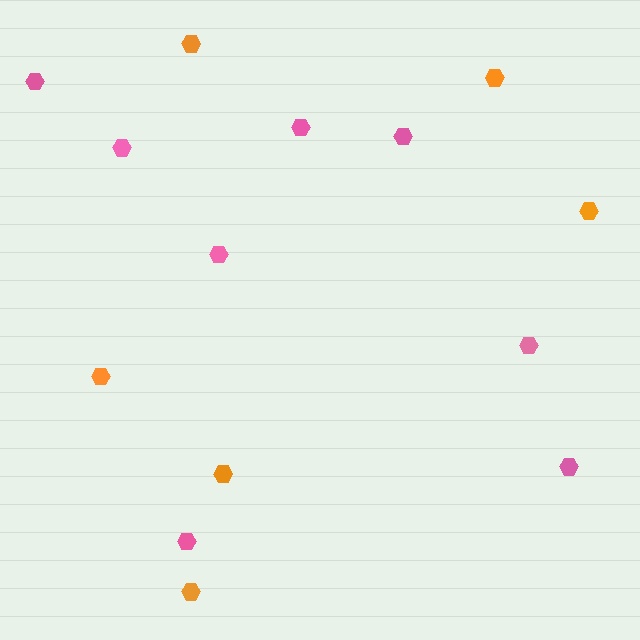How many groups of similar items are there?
There are 2 groups: one group of orange hexagons (6) and one group of pink hexagons (8).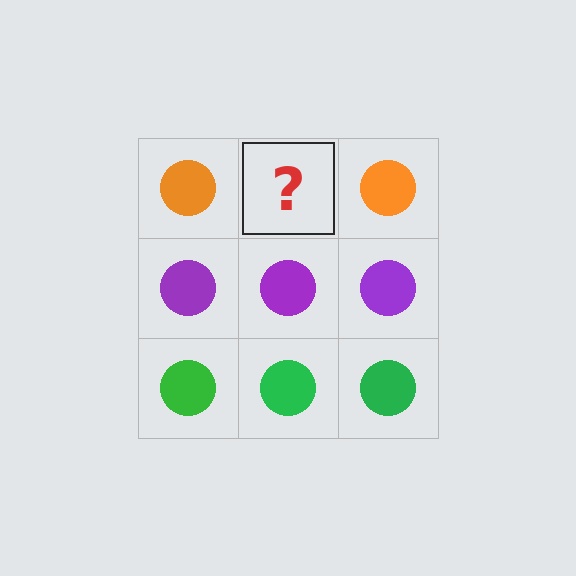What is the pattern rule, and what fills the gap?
The rule is that each row has a consistent color. The gap should be filled with an orange circle.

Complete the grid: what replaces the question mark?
The question mark should be replaced with an orange circle.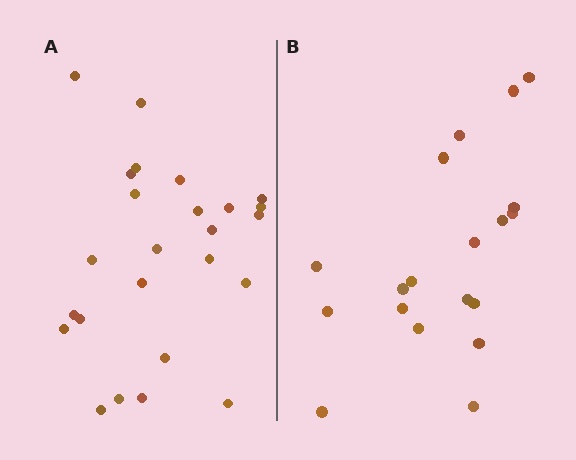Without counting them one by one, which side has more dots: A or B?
Region A (the left region) has more dots.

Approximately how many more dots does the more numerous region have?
Region A has about 6 more dots than region B.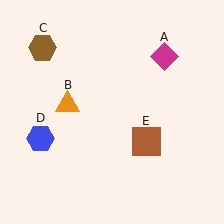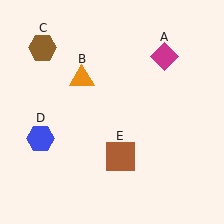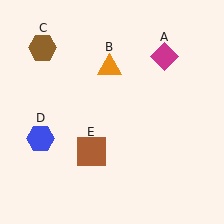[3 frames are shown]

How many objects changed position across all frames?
2 objects changed position: orange triangle (object B), brown square (object E).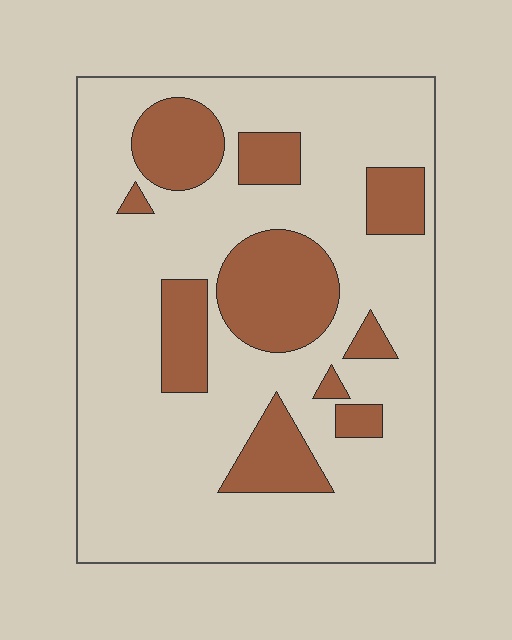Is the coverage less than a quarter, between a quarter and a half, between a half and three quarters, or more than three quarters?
Less than a quarter.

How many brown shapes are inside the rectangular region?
10.